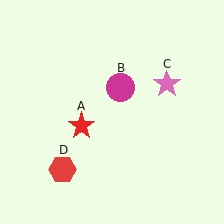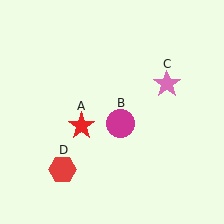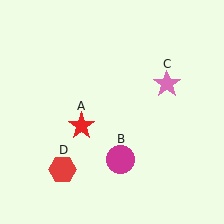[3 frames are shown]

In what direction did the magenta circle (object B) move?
The magenta circle (object B) moved down.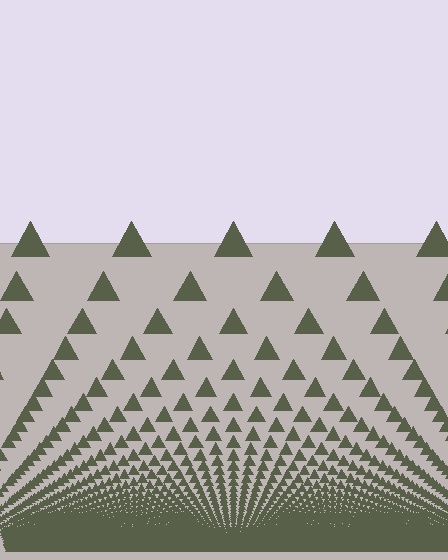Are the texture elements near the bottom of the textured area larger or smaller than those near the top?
Smaller. The gradient is inverted — elements near the bottom are smaller and denser.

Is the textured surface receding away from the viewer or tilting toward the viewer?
The surface appears to tilt toward the viewer. Texture elements get larger and sparser toward the top.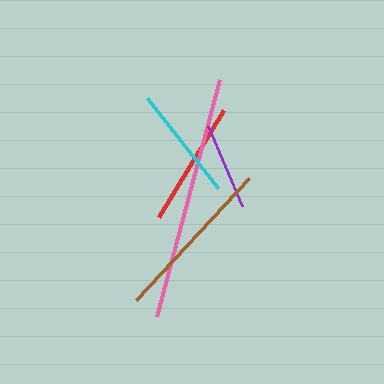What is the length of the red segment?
The red segment is approximately 125 pixels long.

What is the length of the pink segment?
The pink segment is approximately 245 pixels long.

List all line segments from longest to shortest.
From longest to shortest: pink, brown, red, cyan, purple.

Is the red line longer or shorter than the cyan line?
The red line is longer than the cyan line.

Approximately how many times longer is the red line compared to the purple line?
The red line is approximately 1.4 times the length of the purple line.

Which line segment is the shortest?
The purple line is the shortest at approximately 87 pixels.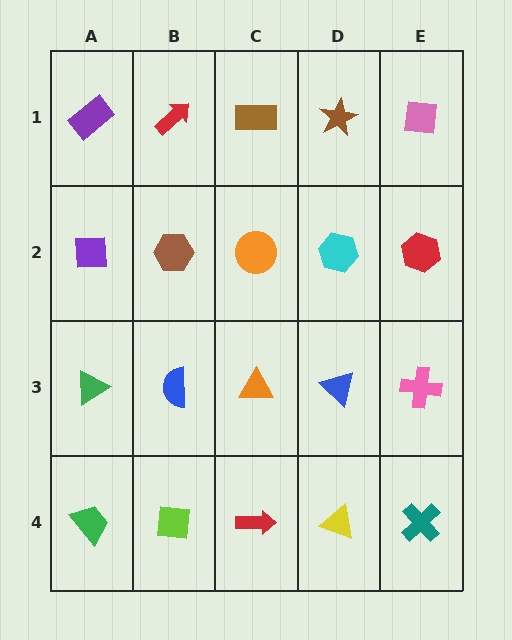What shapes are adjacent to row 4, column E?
A pink cross (row 3, column E), a yellow triangle (row 4, column D).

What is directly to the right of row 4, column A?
A lime square.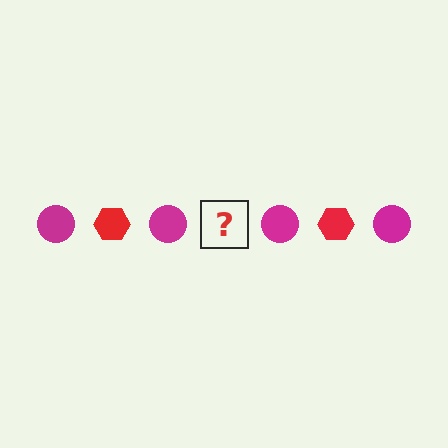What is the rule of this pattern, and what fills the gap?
The rule is that the pattern alternates between magenta circle and red hexagon. The gap should be filled with a red hexagon.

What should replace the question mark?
The question mark should be replaced with a red hexagon.